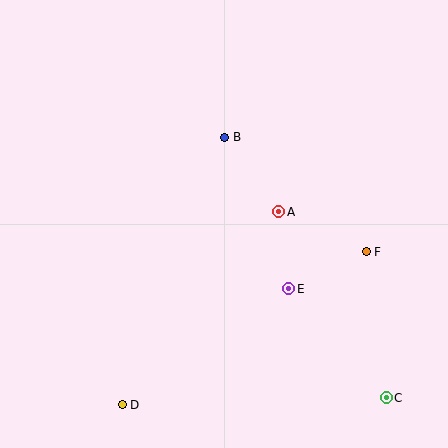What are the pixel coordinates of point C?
Point C is at (386, 398).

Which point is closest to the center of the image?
Point A at (279, 212) is closest to the center.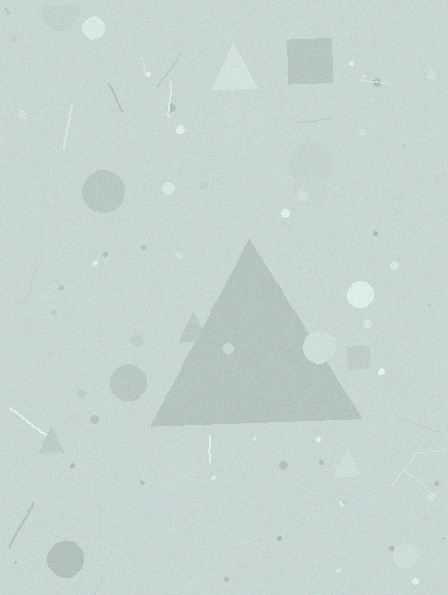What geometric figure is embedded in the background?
A triangle is embedded in the background.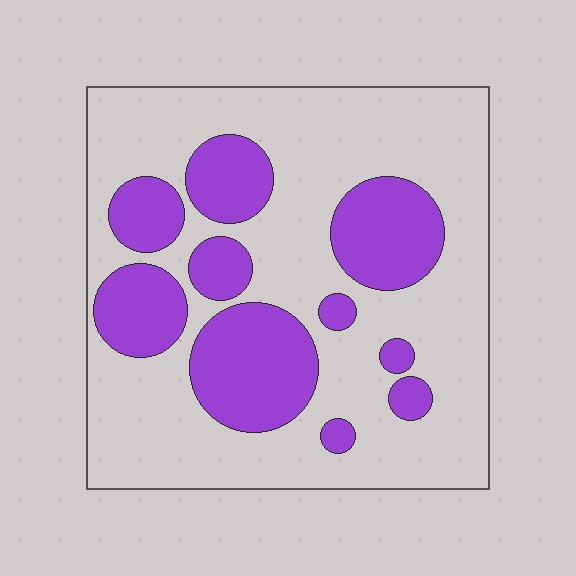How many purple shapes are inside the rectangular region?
10.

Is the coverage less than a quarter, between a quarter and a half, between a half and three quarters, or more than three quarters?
Between a quarter and a half.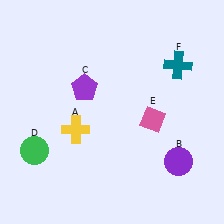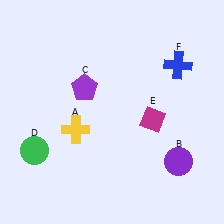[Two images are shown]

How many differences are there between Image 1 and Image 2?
There are 2 differences between the two images.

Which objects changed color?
E changed from pink to magenta. F changed from teal to blue.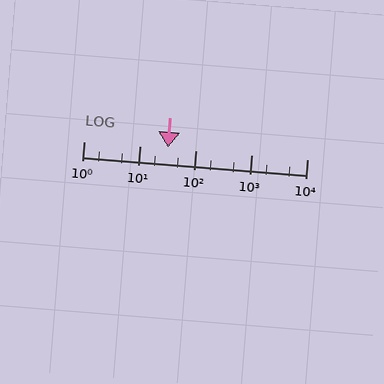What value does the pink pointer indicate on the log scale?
The pointer indicates approximately 32.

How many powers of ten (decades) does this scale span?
The scale spans 4 decades, from 1 to 10000.